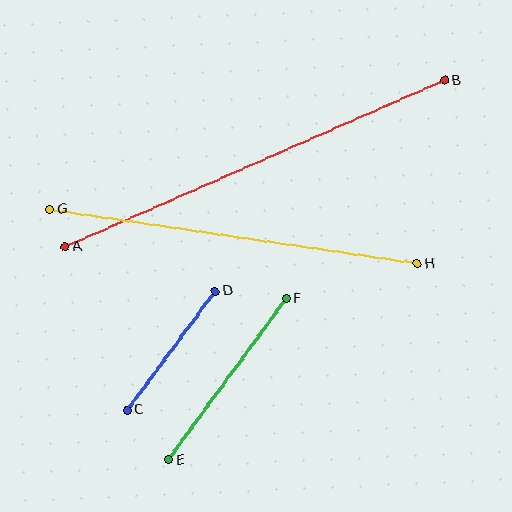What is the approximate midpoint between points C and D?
The midpoint is at approximately (171, 351) pixels.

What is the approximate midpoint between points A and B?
The midpoint is at approximately (255, 163) pixels.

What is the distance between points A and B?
The distance is approximately 415 pixels.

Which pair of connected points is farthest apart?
Points A and B are farthest apart.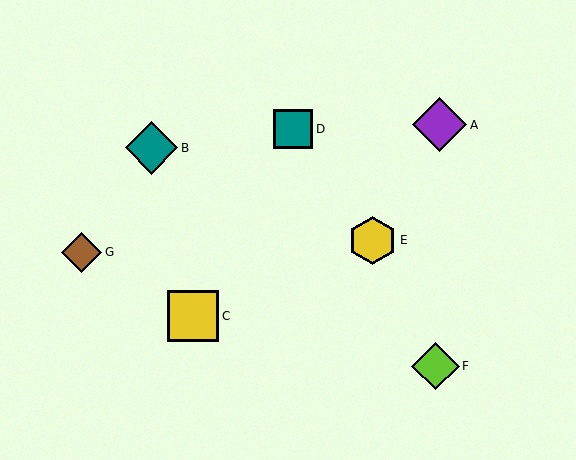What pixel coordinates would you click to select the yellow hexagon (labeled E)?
Click at (373, 240) to select the yellow hexagon E.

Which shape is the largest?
The purple diamond (labeled A) is the largest.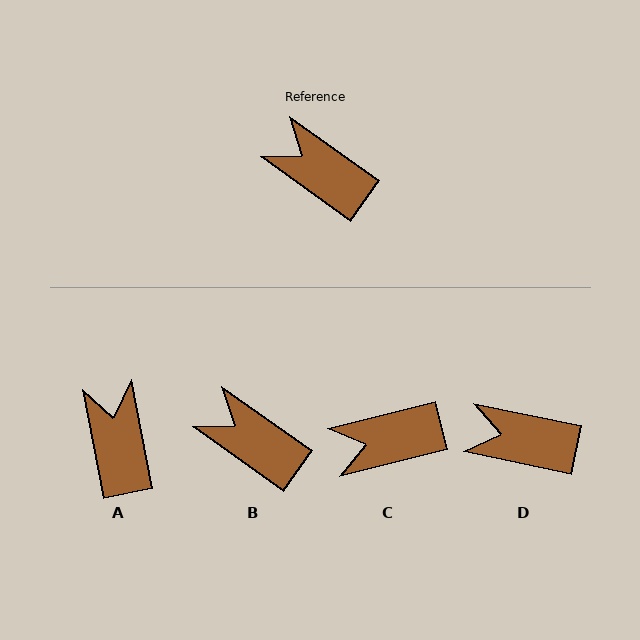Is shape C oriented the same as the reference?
No, it is off by about 50 degrees.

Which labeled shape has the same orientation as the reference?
B.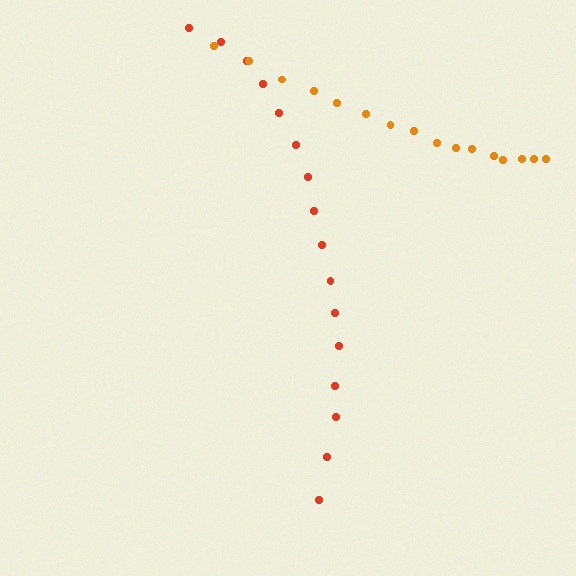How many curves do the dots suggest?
There are 2 distinct paths.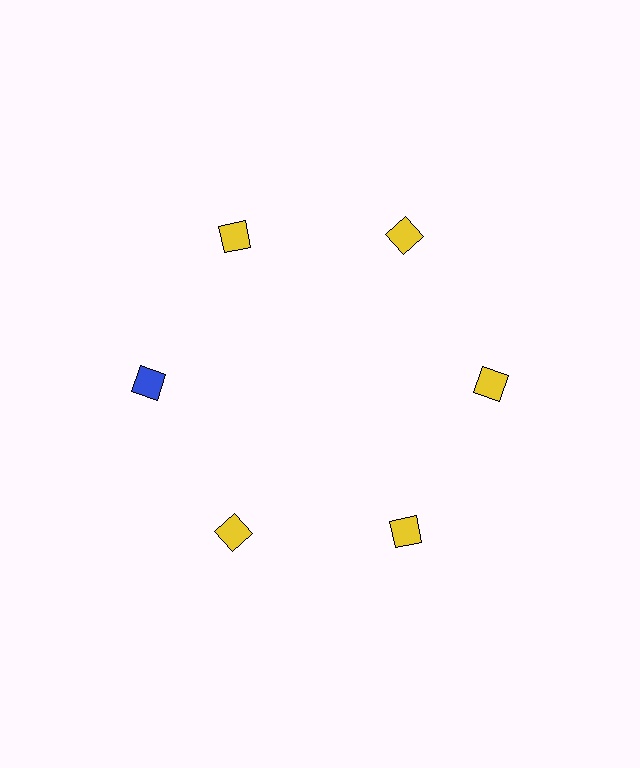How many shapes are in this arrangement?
There are 6 shapes arranged in a ring pattern.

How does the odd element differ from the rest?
It has a different color: blue instead of yellow.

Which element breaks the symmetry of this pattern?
The blue diamond at roughly the 9 o'clock position breaks the symmetry. All other shapes are yellow diamonds.